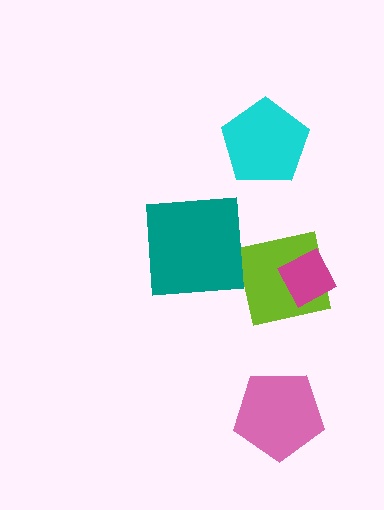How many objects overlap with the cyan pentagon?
0 objects overlap with the cyan pentagon.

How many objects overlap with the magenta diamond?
1 object overlaps with the magenta diamond.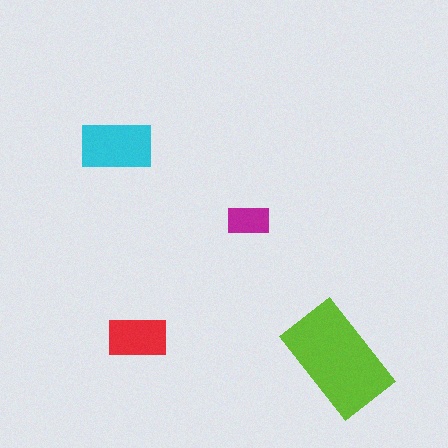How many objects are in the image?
There are 4 objects in the image.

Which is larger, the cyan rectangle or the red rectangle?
The cyan one.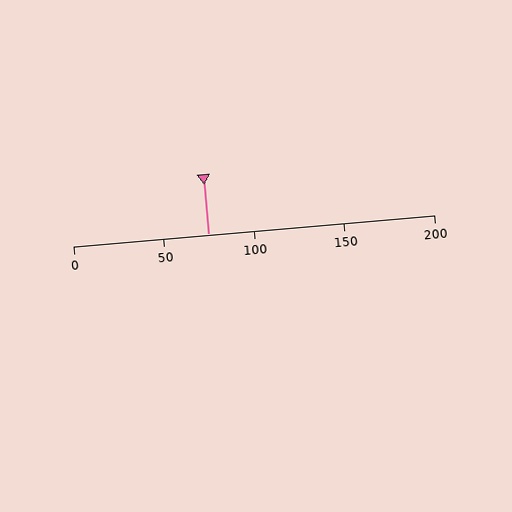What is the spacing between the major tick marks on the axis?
The major ticks are spaced 50 apart.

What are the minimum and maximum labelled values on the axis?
The axis runs from 0 to 200.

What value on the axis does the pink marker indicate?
The marker indicates approximately 75.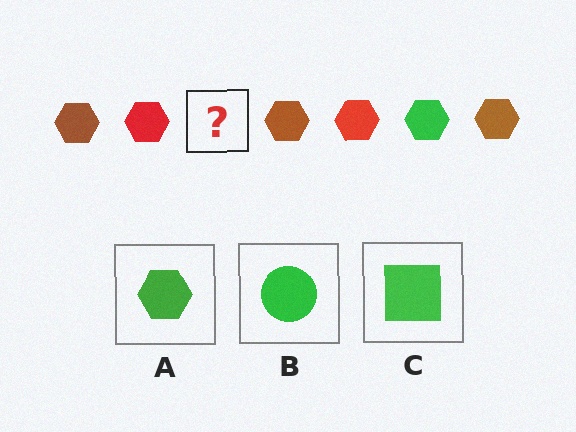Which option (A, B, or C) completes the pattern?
A.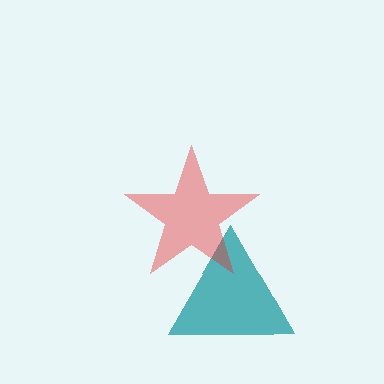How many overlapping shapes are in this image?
There are 2 overlapping shapes in the image.